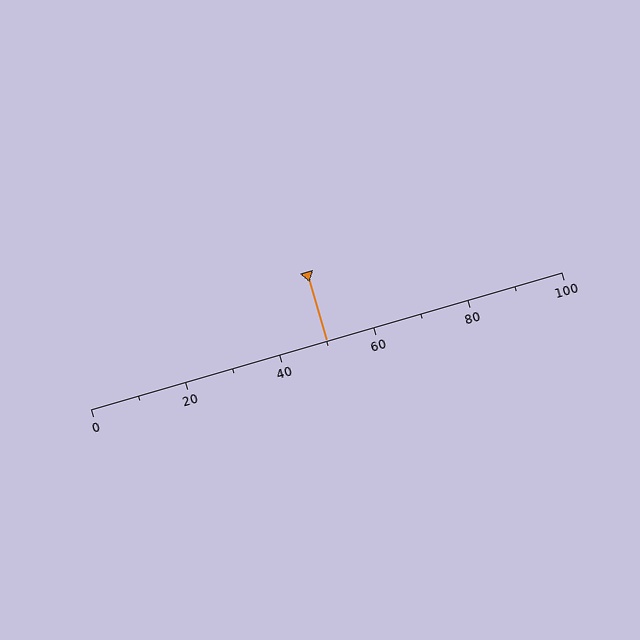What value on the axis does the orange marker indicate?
The marker indicates approximately 50.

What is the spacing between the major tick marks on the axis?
The major ticks are spaced 20 apart.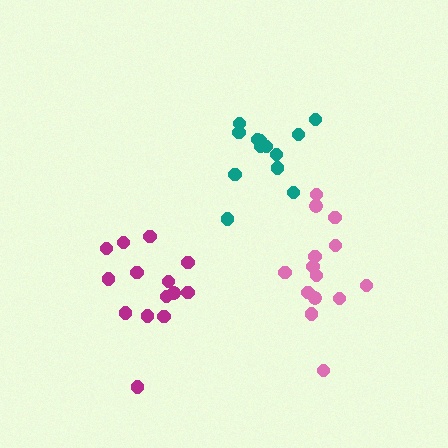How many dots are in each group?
Group 1: 14 dots, Group 2: 13 dots, Group 3: 14 dots (41 total).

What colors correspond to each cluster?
The clusters are colored: pink, teal, magenta.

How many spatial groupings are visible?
There are 3 spatial groupings.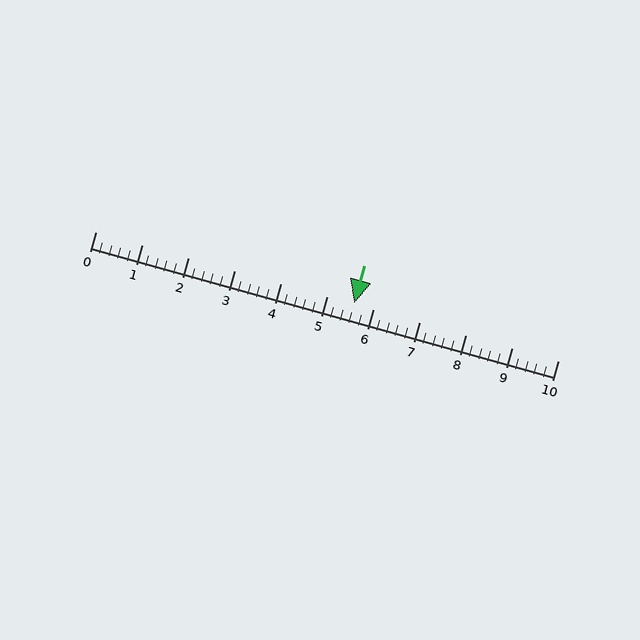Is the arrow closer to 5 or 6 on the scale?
The arrow is closer to 6.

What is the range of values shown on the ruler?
The ruler shows values from 0 to 10.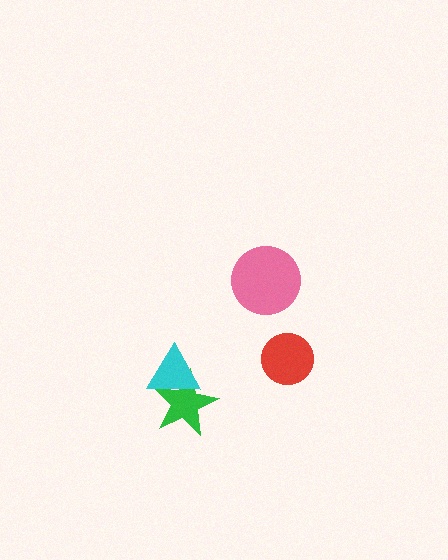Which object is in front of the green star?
The cyan triangle is in front of the green star.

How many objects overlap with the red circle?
0 objects overlap with the red circle.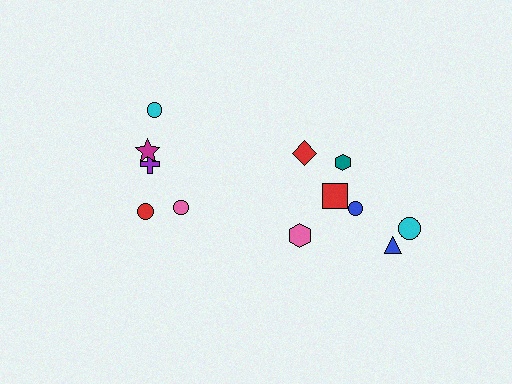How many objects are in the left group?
There are 5 objects.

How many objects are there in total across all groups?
There are 12 objects.